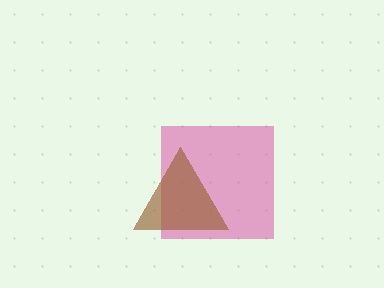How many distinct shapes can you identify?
There are 2 distinct shapes: a pink square, a brown triangle.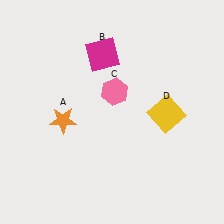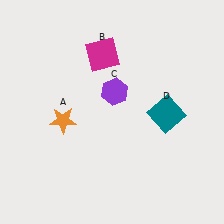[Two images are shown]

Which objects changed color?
C changed from pink to purple. D changed from yellow to teal.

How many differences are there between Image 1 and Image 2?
There are 2 differences between the two images.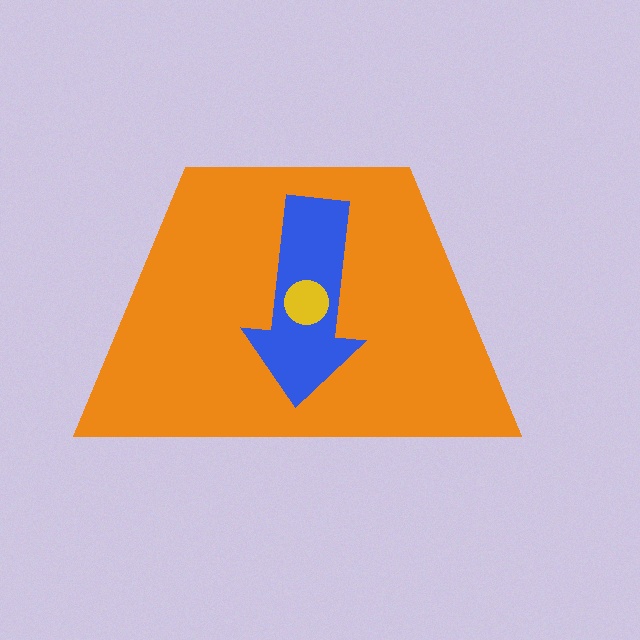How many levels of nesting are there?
3.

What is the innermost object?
The yellow circle.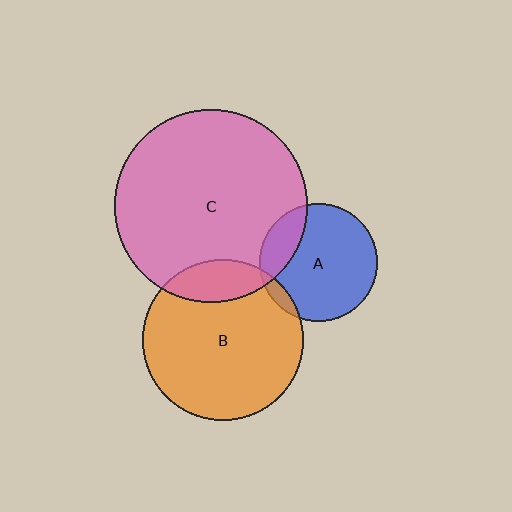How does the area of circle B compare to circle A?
Approximately 1.9 times.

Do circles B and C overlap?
Yes.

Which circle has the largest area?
Circle C (pink).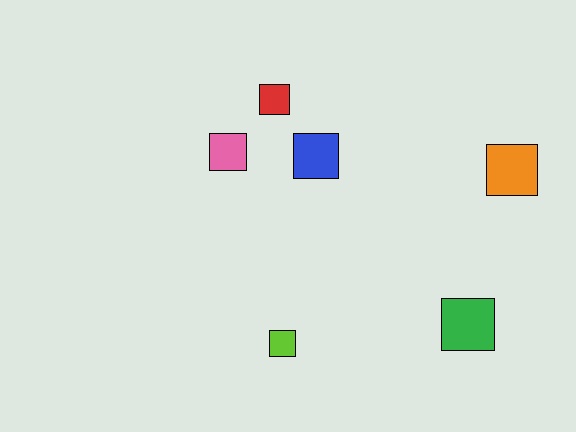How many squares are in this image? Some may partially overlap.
There are 6 squares.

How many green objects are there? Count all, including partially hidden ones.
There is 1 green object.